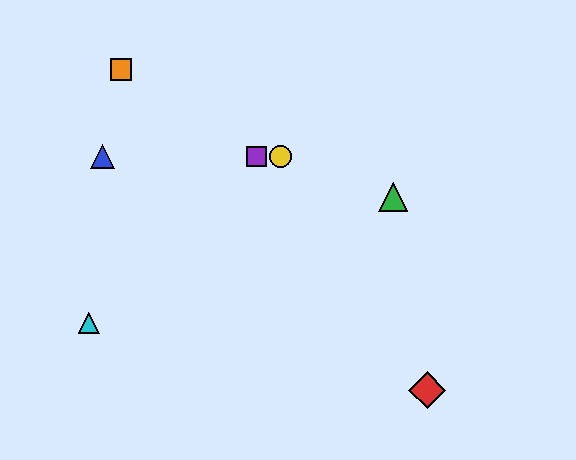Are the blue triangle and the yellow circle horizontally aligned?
Yes, both are at y≈156.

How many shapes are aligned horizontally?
3 shapes (the blue triangle, the yellow circle, the purple square) are aligned horizontally.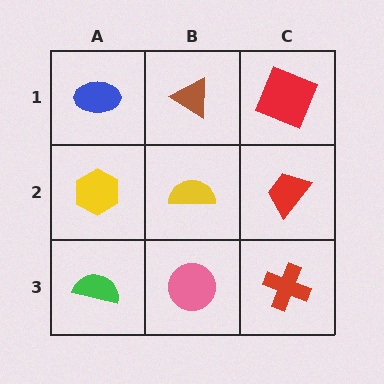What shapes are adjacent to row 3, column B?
A yellow semicircle (row 2, column B), a green semicircle (row 3, column A), a red cross (row 3, column C).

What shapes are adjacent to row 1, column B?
A yellow semicircle (row 2, column B), a blue ellipse (row 1, column A), a red square (row 1, column C).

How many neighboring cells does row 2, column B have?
4.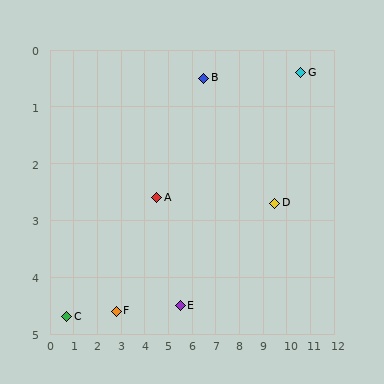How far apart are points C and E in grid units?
Points C and E are about 4.8 grid units apart.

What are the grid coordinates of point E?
Point E is at approximately (5.5, 4.5).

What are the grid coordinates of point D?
Point D is at approximately (9.5, 2.7).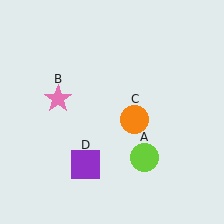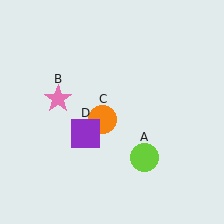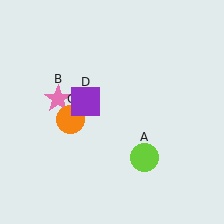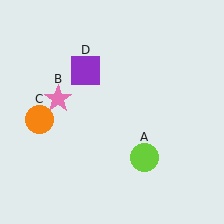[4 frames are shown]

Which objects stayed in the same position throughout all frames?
Lime circle (object A) and pink star (object B) remained stationary.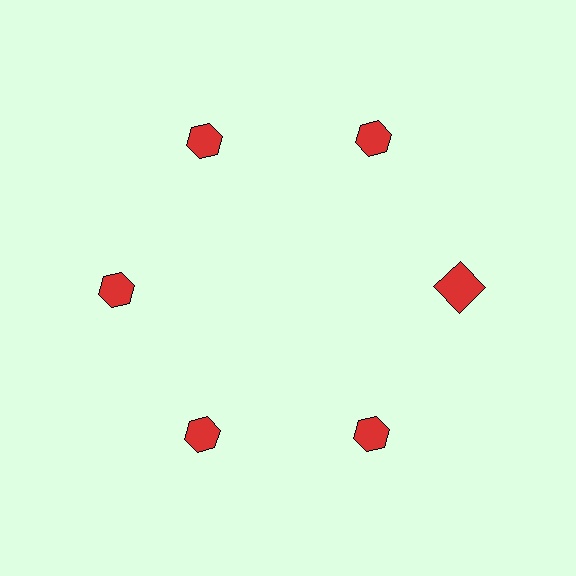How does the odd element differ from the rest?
It has a different shape: square instead of hexagon.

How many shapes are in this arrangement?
There are 6 shapes arranged in a ring pattern.